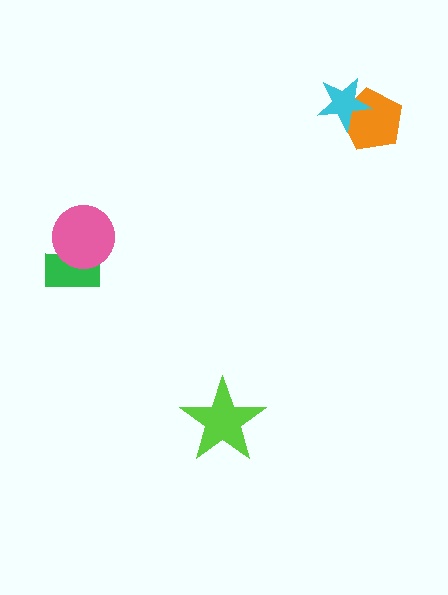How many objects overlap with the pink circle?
1 object overlaps with the pink circle.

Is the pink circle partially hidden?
No, no other shape covers it.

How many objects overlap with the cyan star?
1 object overlaps with the cyan star.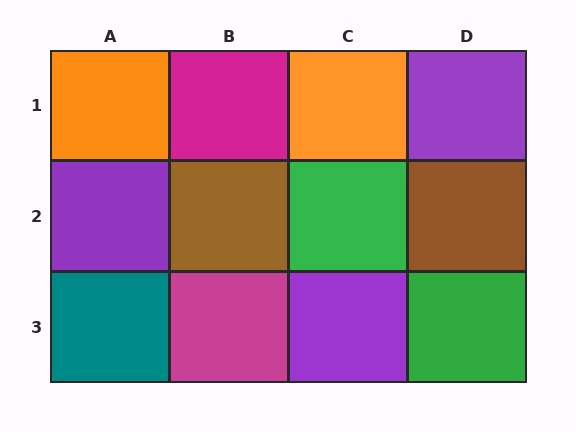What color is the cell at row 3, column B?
Magenta.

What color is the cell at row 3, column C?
Purple.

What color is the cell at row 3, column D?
Green.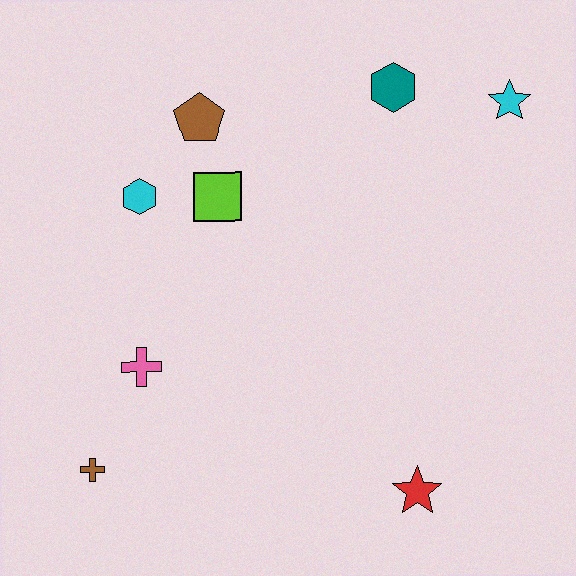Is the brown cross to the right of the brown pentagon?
No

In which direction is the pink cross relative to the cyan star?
The pink cross is to the left of the cyan star.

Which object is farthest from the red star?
The brown pentagon is farthest from the red star.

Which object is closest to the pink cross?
The brown cross is closest to the pink cross.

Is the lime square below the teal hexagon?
Yes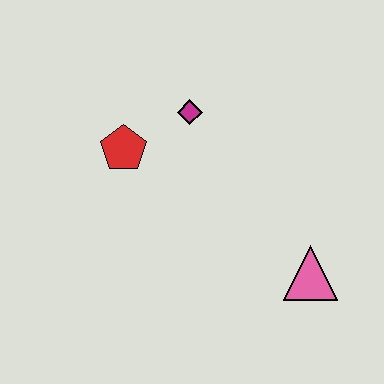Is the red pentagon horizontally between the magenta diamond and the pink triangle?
No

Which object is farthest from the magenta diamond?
The pink triangle is farthest from the magenta diamond.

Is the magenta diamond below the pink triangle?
No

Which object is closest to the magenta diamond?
The red pentagon is closest to the magenta diamond.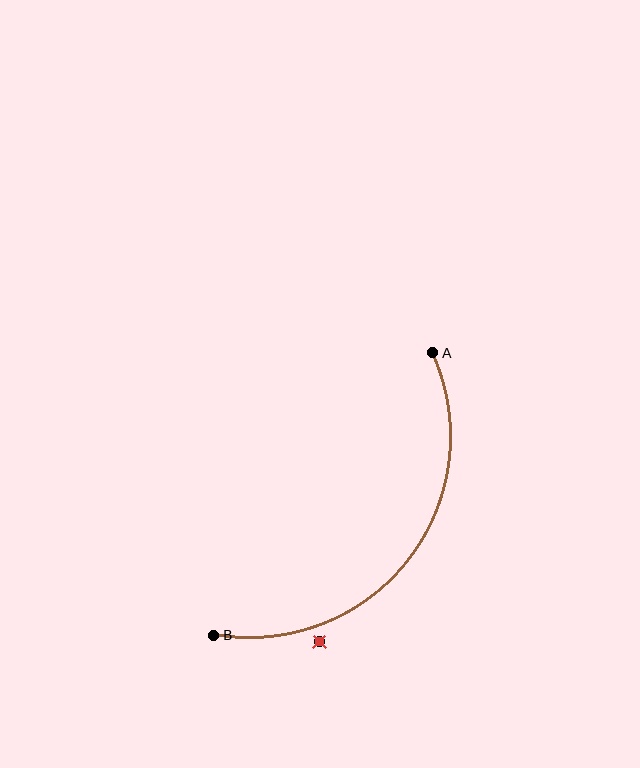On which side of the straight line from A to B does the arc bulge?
The arc bulges below and to the right of the straight line connecting A and B.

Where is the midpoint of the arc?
The arc midpoint is the point on the curve farthest from the straight line joining A and B. It sits below and to the right of that line.